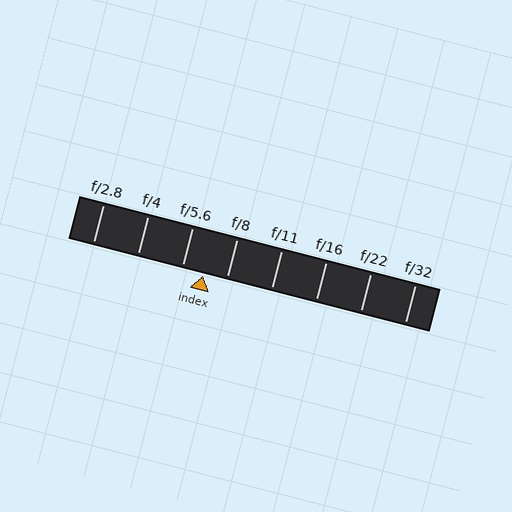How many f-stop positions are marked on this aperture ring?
There are 8 f-stop positions marked.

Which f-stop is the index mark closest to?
The index mark is closest to f/5.6.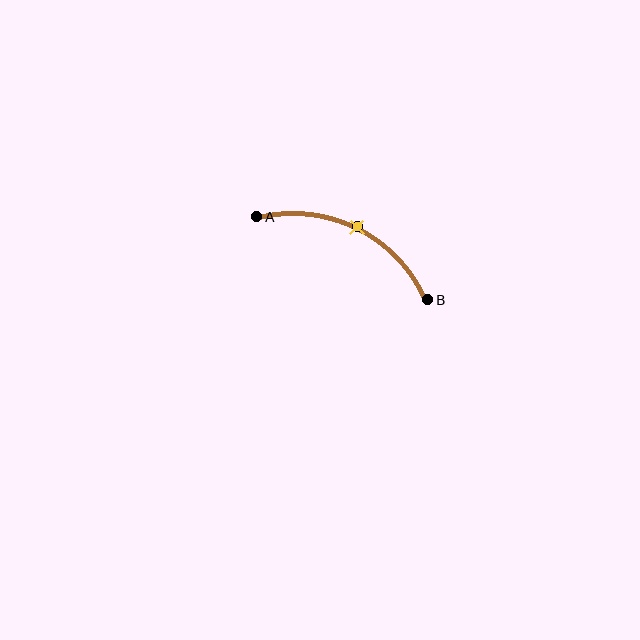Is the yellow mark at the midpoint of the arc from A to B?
Yes. The yellow mark lies on the arc at equal arc-length from both A and B — it is the arc midpoint.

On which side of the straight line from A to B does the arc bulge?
The arc bulges above the straight line connecting A and B.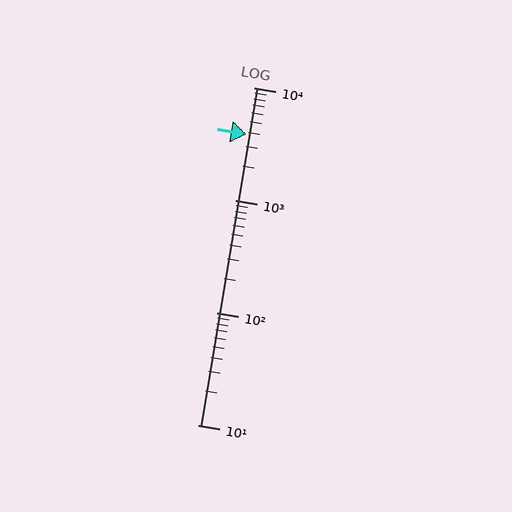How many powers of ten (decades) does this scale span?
The scale spans 3 decades, from 10 to 10000.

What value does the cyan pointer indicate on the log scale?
The pointer indicates approximately 3800.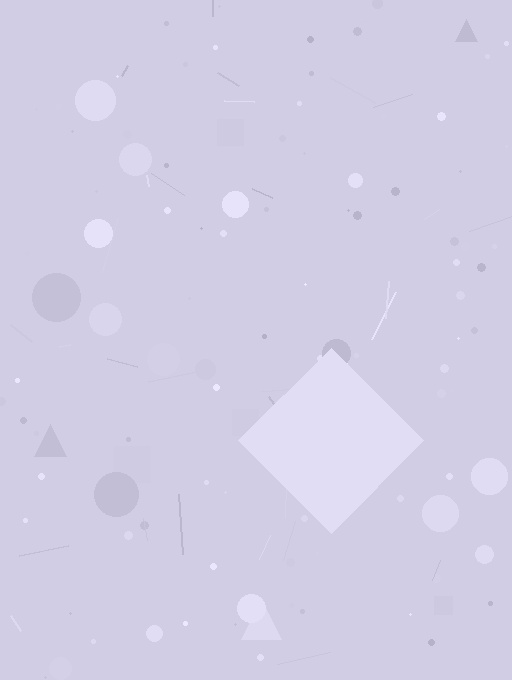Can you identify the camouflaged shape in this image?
The camouflaged shape is a diamond.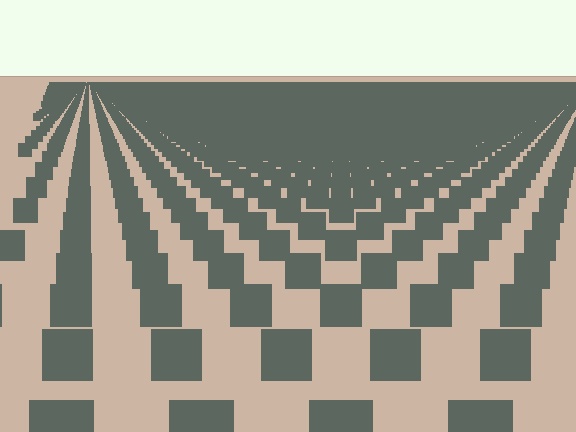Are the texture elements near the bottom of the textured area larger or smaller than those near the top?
Larger. Near the bottom, elements are closer to the viewer and appear at a bigger on-screen size.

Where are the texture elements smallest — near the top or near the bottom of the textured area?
Near the top.